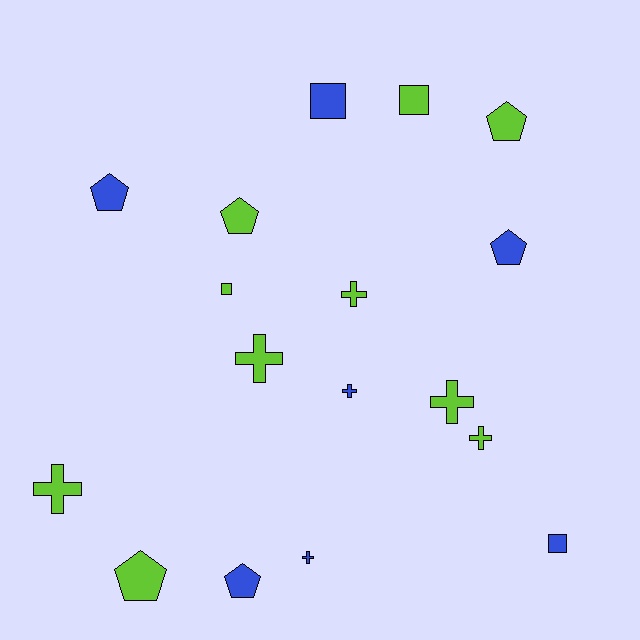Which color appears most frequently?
Lime, with 10 objects.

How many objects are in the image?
There are 17 objects.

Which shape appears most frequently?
Cross, with 7 objects.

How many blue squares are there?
There are 2 blue squares.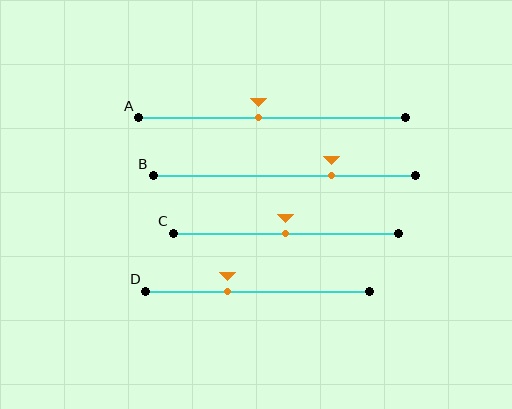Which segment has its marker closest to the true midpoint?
Segment C has its marker closest to the true midpoint.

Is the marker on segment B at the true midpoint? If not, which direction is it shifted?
No, the marker on segment B is shifted to the right by about 18% of the segment length.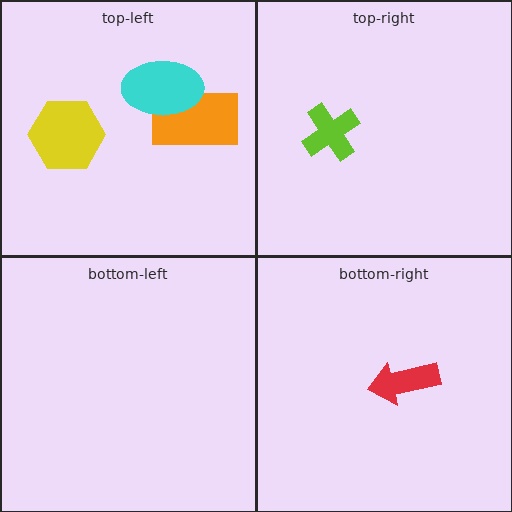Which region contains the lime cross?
The top-right region.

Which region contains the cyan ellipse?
The top-left region.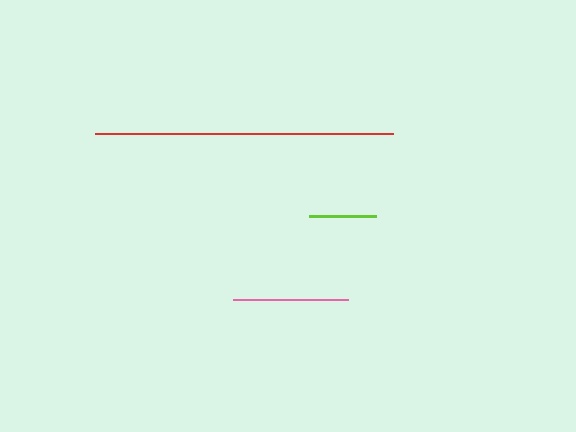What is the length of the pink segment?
The pink segment is approximately 115 pixels long.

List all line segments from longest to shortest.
From longest to shortest: red, pink, lime.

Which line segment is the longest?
The red line is the longest at approximately 298 pixels.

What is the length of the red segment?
The red segment is approximately 298 pixels long.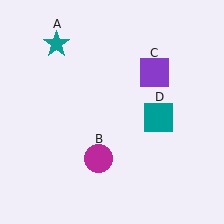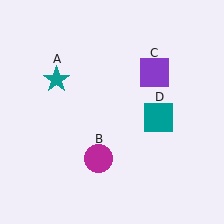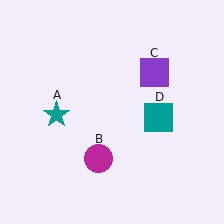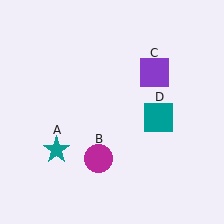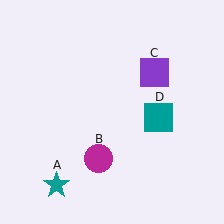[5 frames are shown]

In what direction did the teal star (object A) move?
The teal star (object A) moved down.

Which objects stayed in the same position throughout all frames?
Magenta circle (object B) and purple square (object C) and teal square (object D) remained stationary.